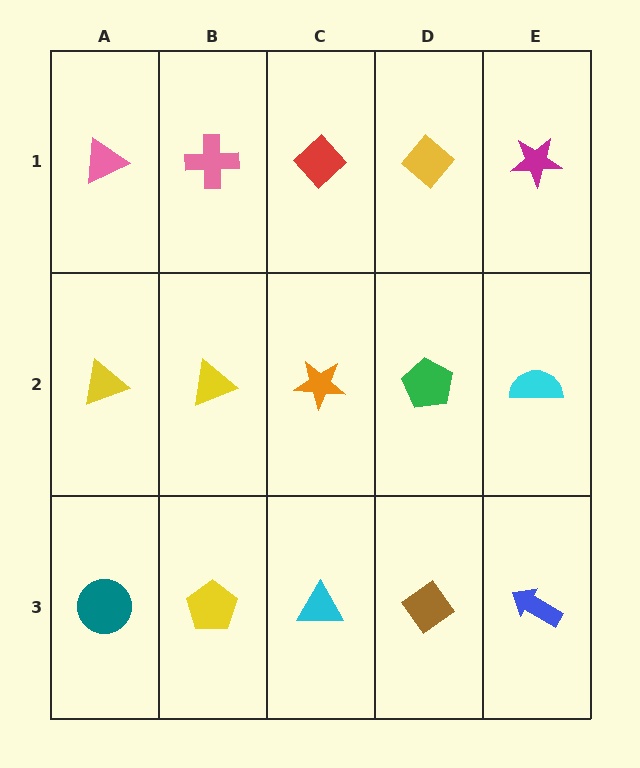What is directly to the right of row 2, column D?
A cyan semicircle.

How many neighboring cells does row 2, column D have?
4.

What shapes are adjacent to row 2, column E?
A magenta star (row 1, column E), a blue arrow (row 3, column E), a green pentagon (row 2, column D).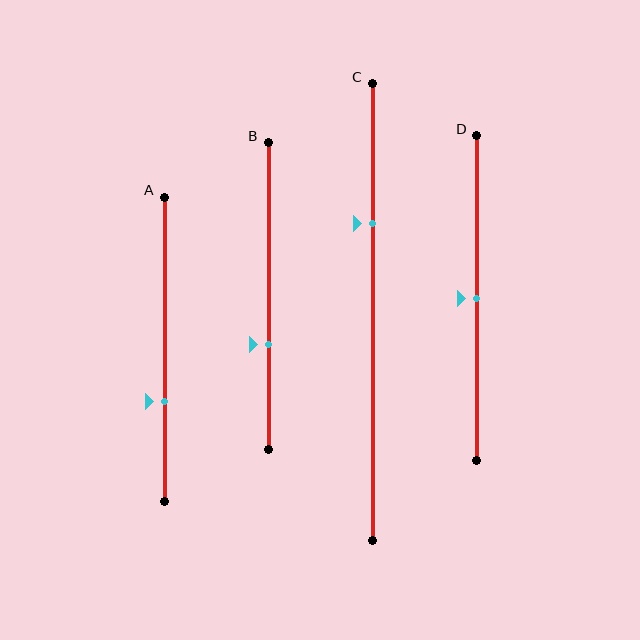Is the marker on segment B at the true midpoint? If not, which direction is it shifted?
No, the marker on segment B is shifted downward by about 16% of the segment length.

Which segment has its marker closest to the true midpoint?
Segment D has its marker closest to the true midpoint.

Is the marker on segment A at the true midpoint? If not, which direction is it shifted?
No, the marker on segment A is shifted downward by about 17% of the segment length.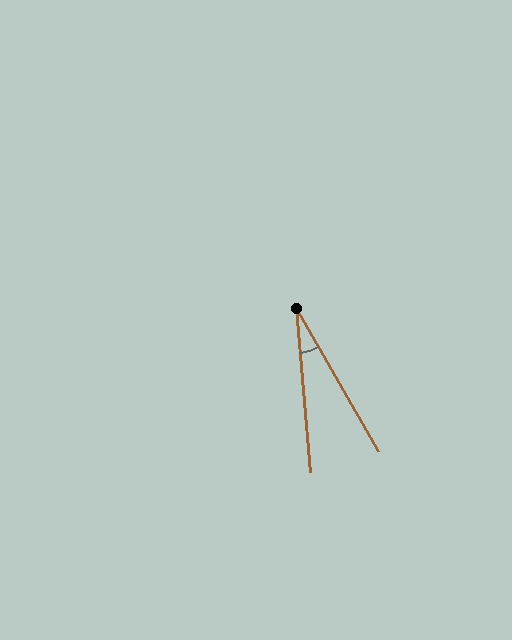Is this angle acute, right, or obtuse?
It is acute.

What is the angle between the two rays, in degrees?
Approximately 25 degrees.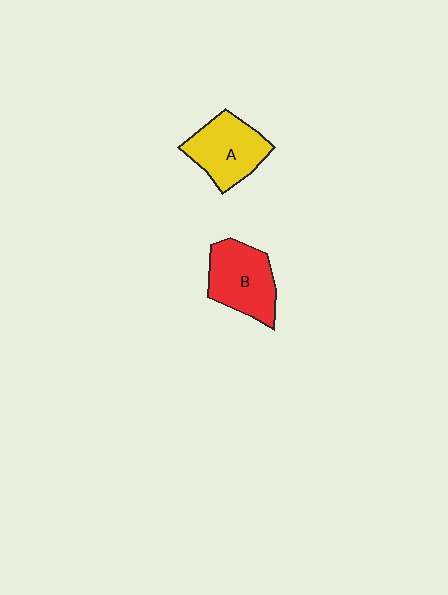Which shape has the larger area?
Shape B (red).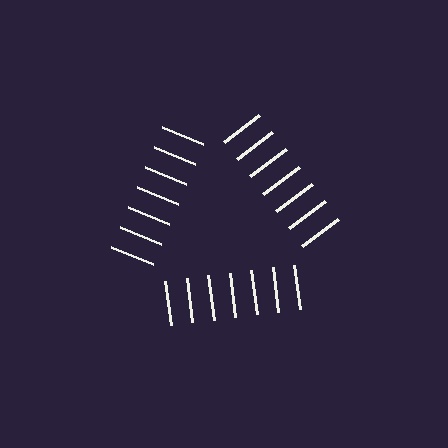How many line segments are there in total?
21 — 7 along each of the 3 edges.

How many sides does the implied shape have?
3 sides — the line-ends trace a triangle.